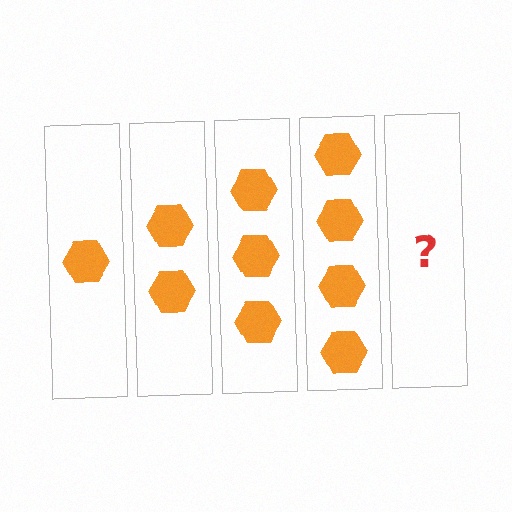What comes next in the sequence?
The next element should be 5 hexagons.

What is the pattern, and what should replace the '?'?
The pattern is that each step adds one more hexagon. The '?' should be 5 hexagons.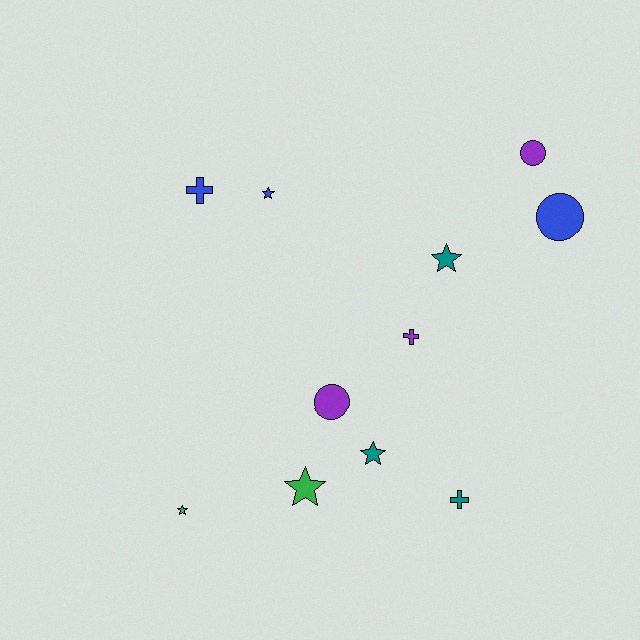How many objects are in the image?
There are 11 objects.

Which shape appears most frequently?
Star, with 5 objects.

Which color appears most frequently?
Blue, with 3 objects.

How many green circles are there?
There are no green circles.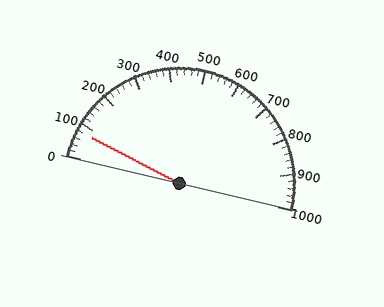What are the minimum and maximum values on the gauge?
The gauge ranges from 0 to 1000.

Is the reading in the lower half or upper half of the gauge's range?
The reading is in the lower half of the range (0 to 1000).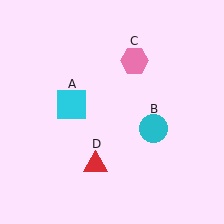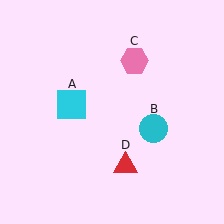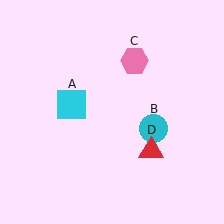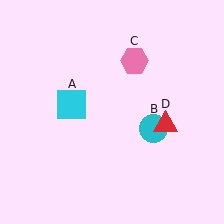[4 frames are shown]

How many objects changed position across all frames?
1 object changed position: red triangle (object D).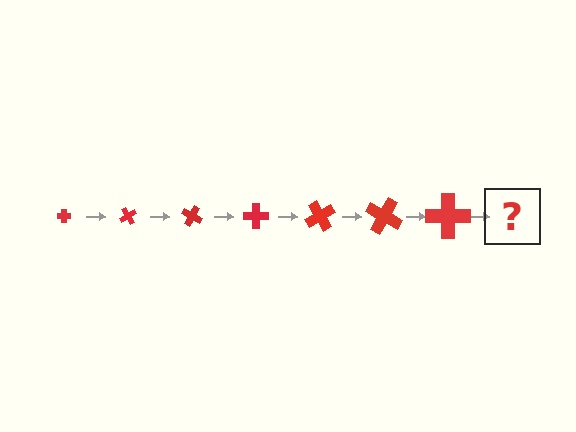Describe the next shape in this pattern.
It should be a cross, larger than the previous one and rotated 420 degrees from the start.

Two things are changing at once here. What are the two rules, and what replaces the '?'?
The two rules are that the cross grows larger each step and it rotates 60 degrees each step. The '?' should be a cross, larger than the previous one and rotated 420 degrees from the start.